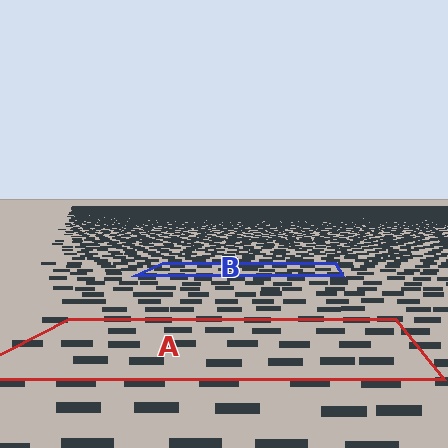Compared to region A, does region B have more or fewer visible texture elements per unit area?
Region B has more texture elements per unit area — they are packed more densely because it is farther away.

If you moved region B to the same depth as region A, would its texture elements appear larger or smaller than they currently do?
They would appear larger. At a closer depth, the same texture elements are projected at a bigger on-screen size.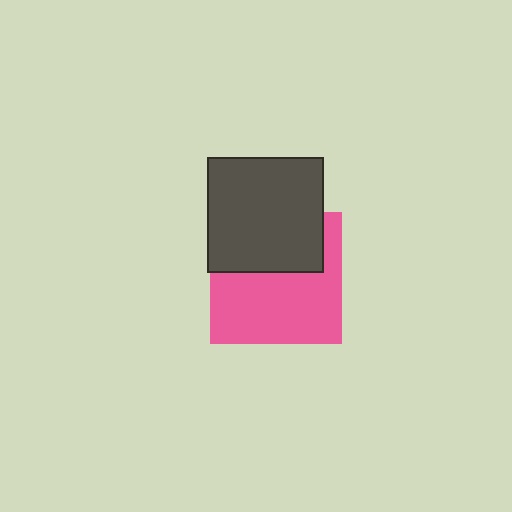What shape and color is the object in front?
The object in front is a dark gray rectangle.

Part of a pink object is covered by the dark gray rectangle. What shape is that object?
It is a square.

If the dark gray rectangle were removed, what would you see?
You would see the complete pink square.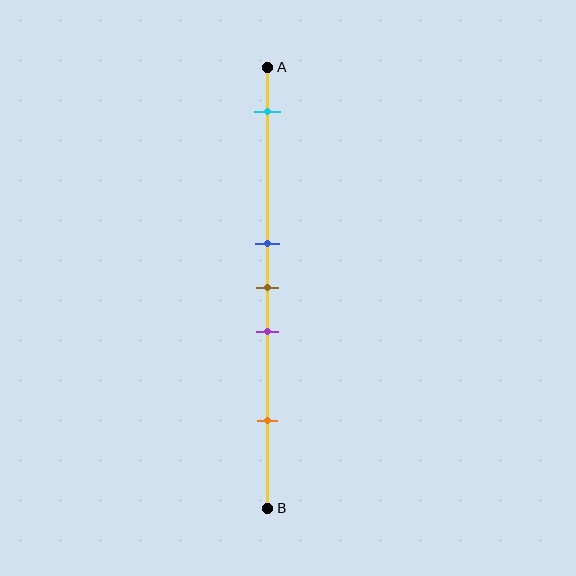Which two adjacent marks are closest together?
The blue and brown marks are the closest adjacent pair.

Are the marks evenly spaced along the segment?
No, the marks are not evenly spaced.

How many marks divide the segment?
There are 5 marks dividing the segment.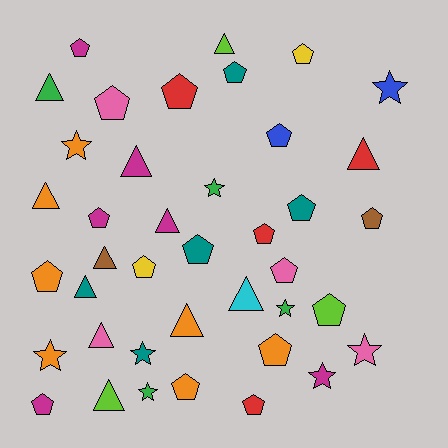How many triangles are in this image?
There are 12 triangles.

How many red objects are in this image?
There are 4 red objects.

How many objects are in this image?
There are 40 objects.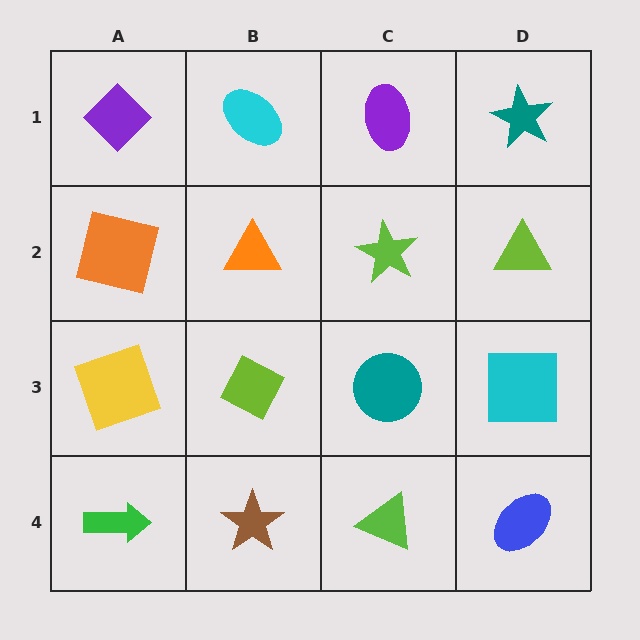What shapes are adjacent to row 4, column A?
A yellow square (row 3, column A), a brown star (row 4, column B).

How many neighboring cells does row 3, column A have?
3.